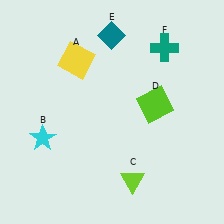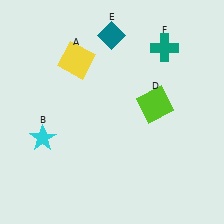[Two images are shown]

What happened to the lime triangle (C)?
The lime triangle (C) was removed in Image 2. It was in the bottom-right area of Image 1.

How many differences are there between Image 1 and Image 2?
There is 1 difference between the two images.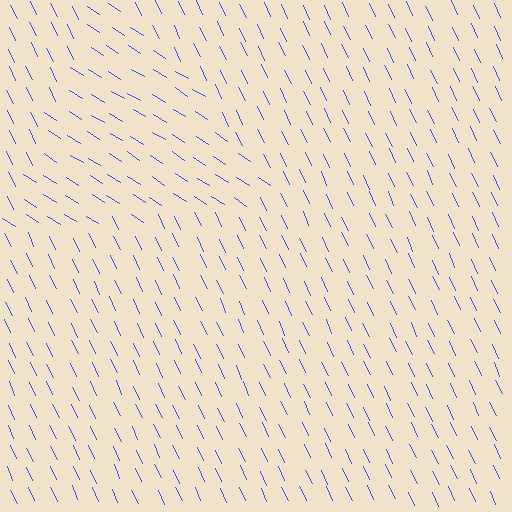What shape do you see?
I see a triangle.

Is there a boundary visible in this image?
Yes, there is a texture boundary formed by a change in line orientation.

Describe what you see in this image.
The image is filled with small blue line segments. A triangle region in the image has lines oriented differently from the surrounding lines, creating a visible texture boundary.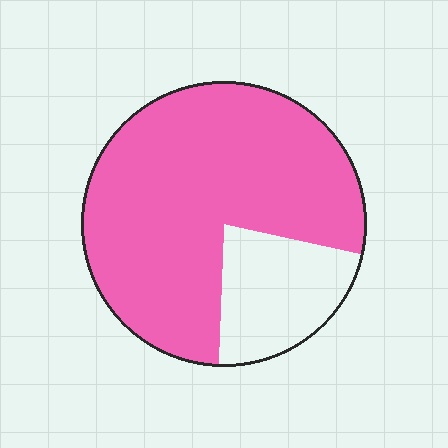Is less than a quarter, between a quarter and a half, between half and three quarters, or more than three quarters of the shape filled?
More than three quarters.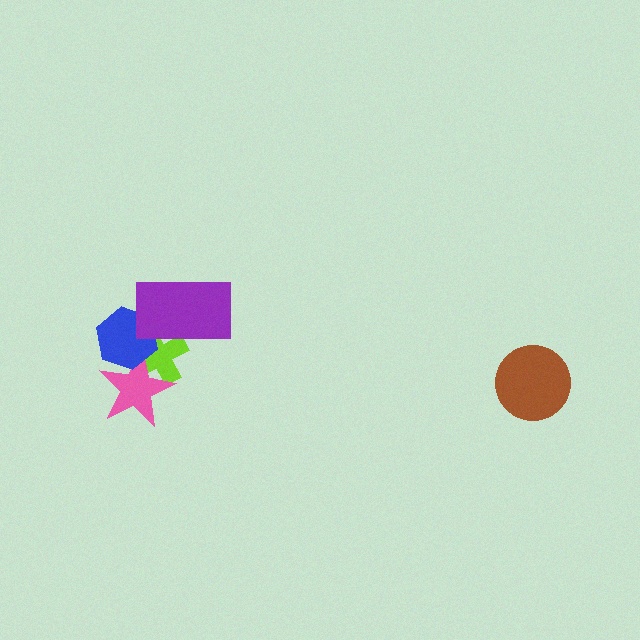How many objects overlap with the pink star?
2 objects overlap with the pink star.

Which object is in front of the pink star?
The blue hexagon is in front of the pink star.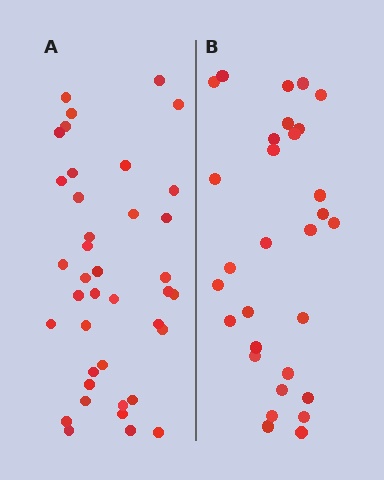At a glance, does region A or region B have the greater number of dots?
Region A (the left region) has more dots.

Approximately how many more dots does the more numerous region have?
Region A has roughly 8 or so more dots than region B.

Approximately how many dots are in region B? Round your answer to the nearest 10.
About 30 dots.